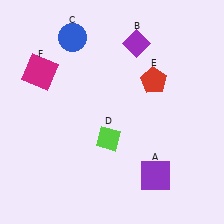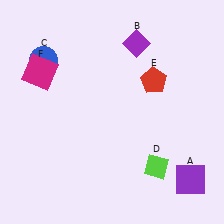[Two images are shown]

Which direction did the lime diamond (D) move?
The lime diamond (D) moved right.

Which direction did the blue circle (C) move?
The blue circle (C) moved left.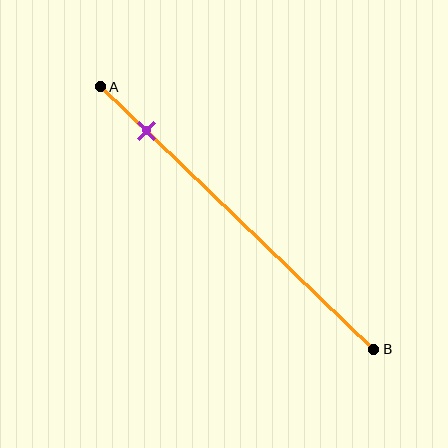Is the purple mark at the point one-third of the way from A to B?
No, the mark is at about 15% from A, not at the 33% one-third point.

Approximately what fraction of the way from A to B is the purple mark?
The purple mark is approximately 15% of the way from A to B.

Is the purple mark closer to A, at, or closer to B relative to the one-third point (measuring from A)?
The purple mark is closer to point A than the one-third point of segment AB.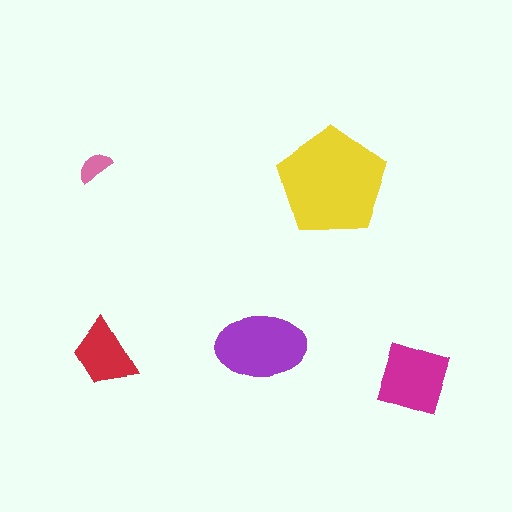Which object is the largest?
The yellow pentagon.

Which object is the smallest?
The pink semicircle.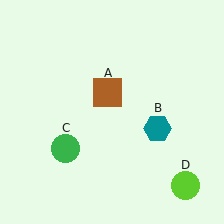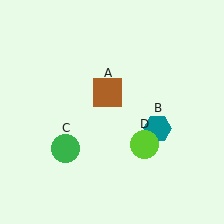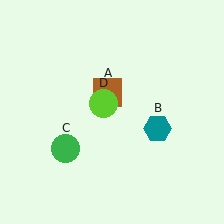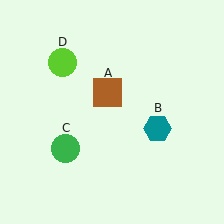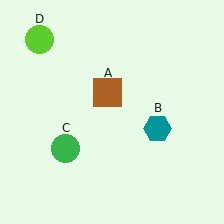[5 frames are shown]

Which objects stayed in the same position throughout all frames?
Brown square (object A) and teal hexagon (object B) and green circle (object C) remained stationary.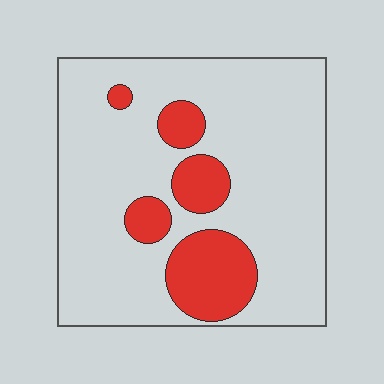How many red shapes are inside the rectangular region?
5.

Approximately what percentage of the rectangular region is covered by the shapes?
Approximately 20%.